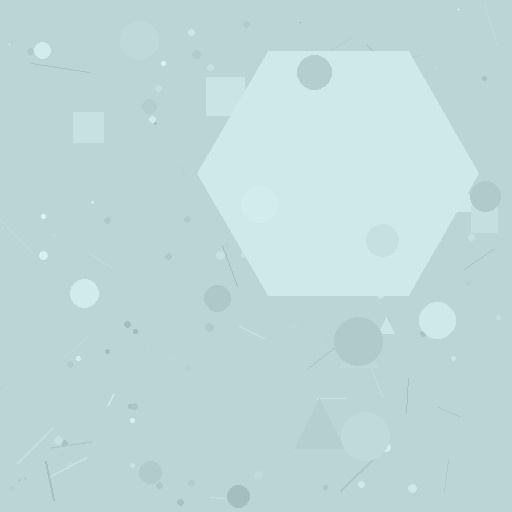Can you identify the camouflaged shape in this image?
The camouflaged shape is a hexagon.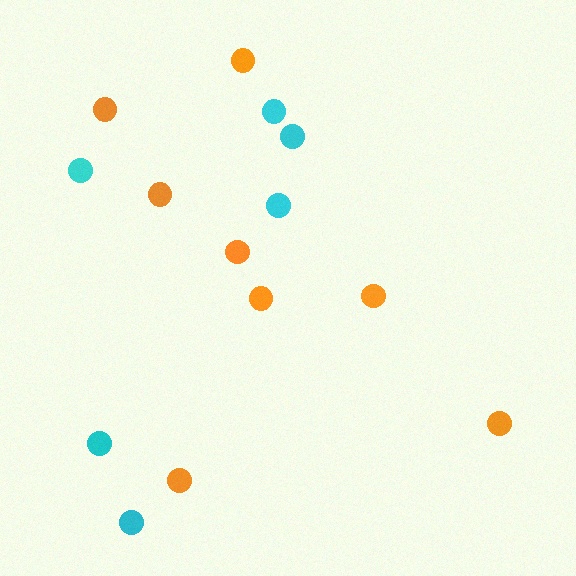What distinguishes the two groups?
There are 2 groups: one group of cyan circles (6) and one group of orange circles (8).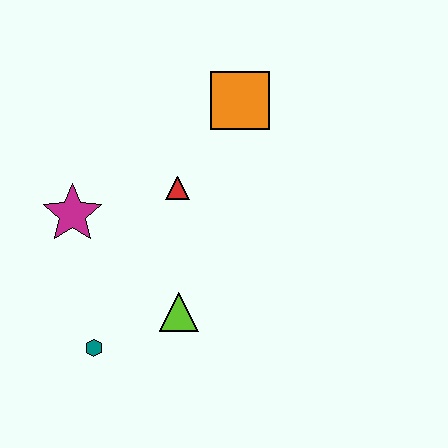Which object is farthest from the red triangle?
The teal hexagon is farthest from the red triangle.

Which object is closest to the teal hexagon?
The lime triangle is closest to the teal hexagon.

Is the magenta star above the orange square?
No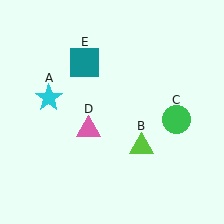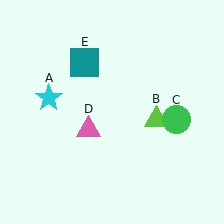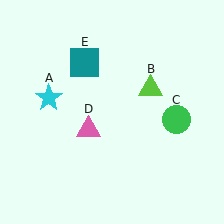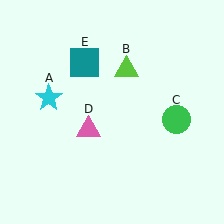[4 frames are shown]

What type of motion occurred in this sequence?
The lime triangle (object B) rotated counterclockwise around the center of the scene.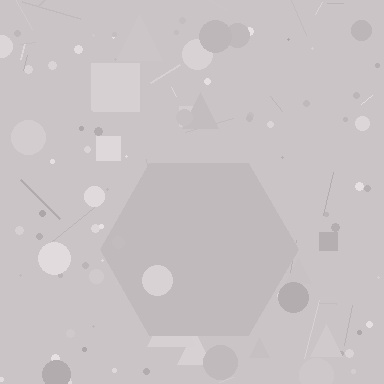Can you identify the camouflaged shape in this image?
The camouflaged shape is a hexagon.